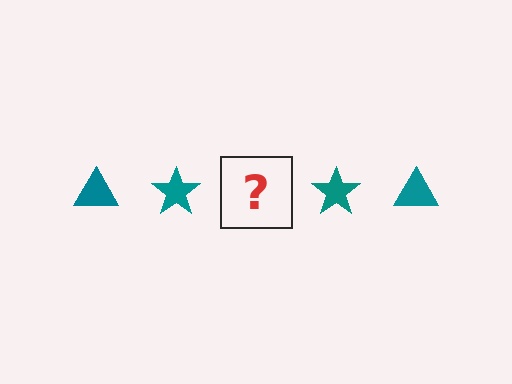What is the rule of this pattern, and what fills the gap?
The rule is that the pattern cycles through triangle, star shapes in teal. The gap should be filled with a teal triangle.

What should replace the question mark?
The question mark should be replaced with a teal triangle.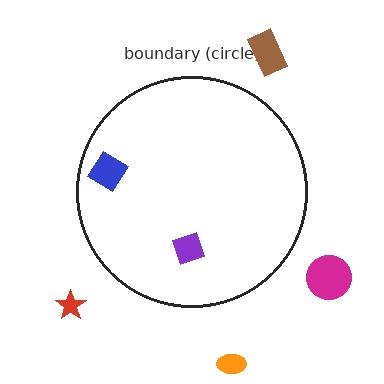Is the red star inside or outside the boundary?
Outside.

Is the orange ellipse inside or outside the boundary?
Outside.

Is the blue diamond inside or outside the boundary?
Inside.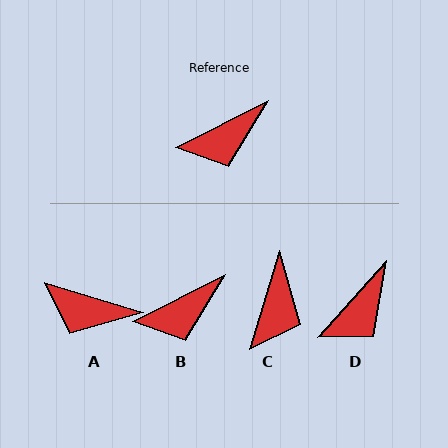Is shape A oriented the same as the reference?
No, it is off by about 43 degrees.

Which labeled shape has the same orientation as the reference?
B.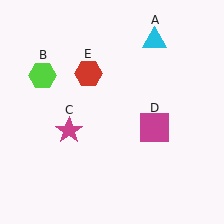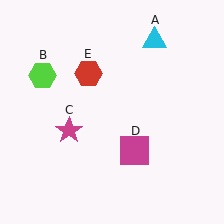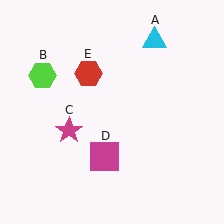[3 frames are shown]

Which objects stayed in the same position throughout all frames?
Cyan triangle (object A) and lime hexagon (object B) and magenta star (object C) and red hexagon (object E) remained stationary.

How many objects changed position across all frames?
1 object changed position: magenta square (object D).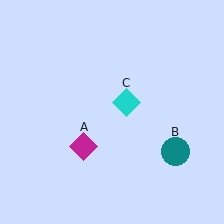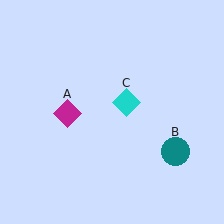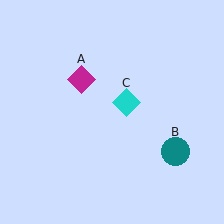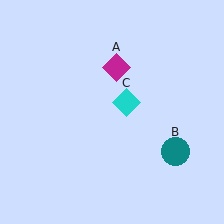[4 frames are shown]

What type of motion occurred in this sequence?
The magenta diamond (object A) rotated clockwise around the center of the scene.